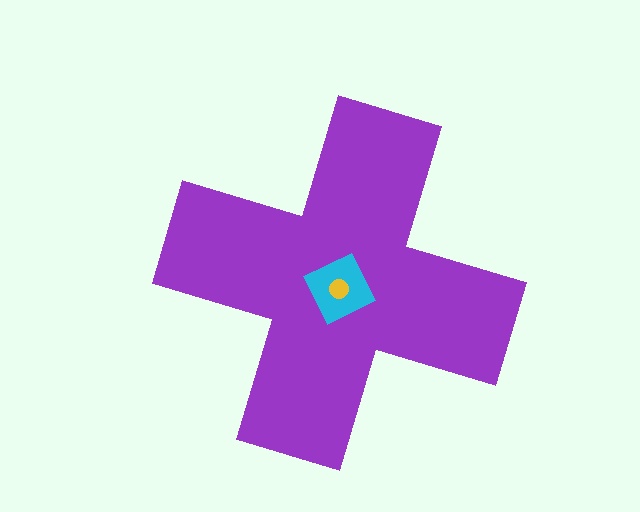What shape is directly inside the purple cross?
The cyan diamond.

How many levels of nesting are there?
3.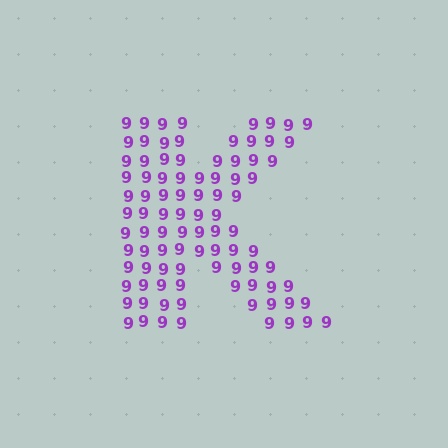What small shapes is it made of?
It is made of small digit 9's.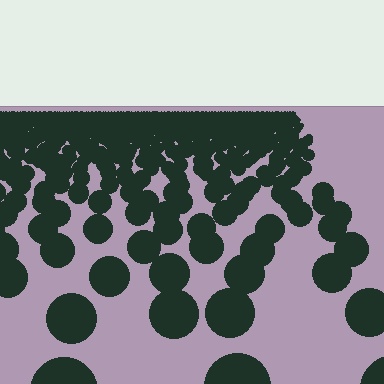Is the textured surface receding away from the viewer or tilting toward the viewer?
The surface is receding away from the viewer. Texture elements get smaller and denser toward the top.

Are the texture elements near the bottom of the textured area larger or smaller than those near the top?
Larger. Near the bottom, elements are closer to the viewer and appear at a bigger on-screen size.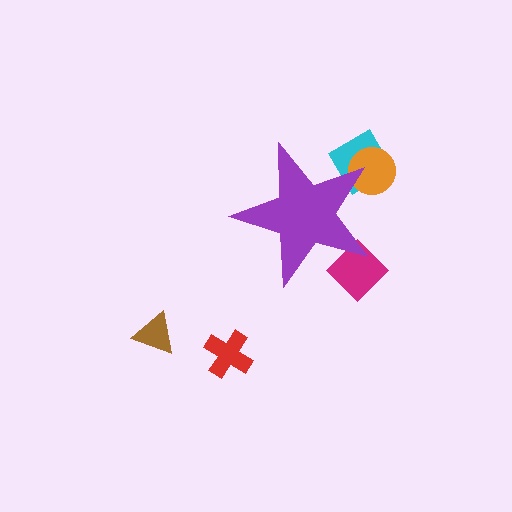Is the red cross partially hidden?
No, the red cross is fully visible.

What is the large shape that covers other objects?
A purple star.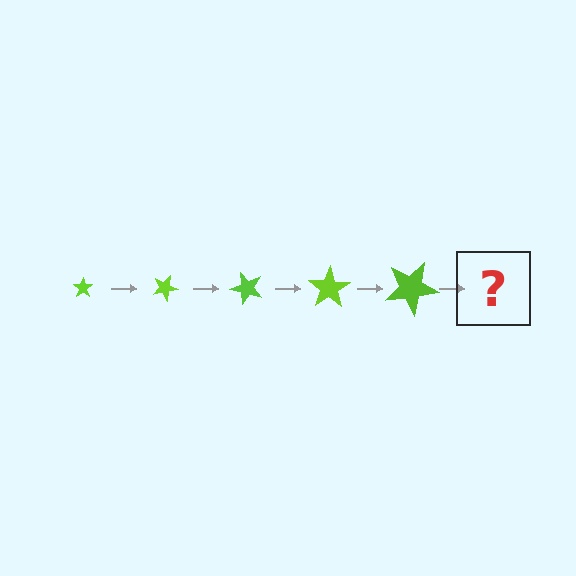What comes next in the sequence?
The next element should be a star, larger than the previous one and rotated 125 degrees from the start.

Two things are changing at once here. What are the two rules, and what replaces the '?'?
The two rules are that the star grows larger each step and it rotates 25 degrees each step. The '?' should be a star, larger than the previous one and rotated 125 degrees from the start.